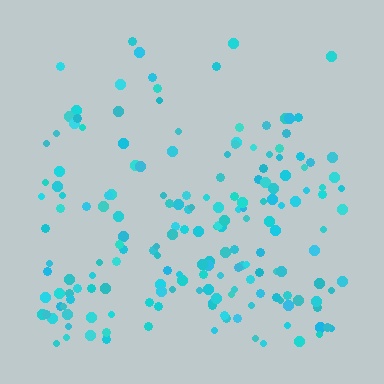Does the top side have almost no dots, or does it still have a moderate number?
Still a moderate number, just noticeably fewer than the bottom.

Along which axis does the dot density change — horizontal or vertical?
Vertical.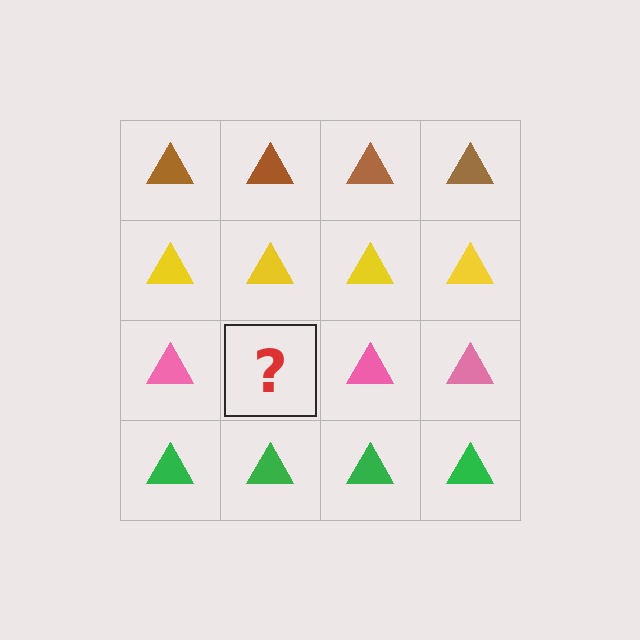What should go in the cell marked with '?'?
The missing cell should contain a pink triangle.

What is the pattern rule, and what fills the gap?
The rule is that each row has a consistent color. The gap should be filled with a pink triangle.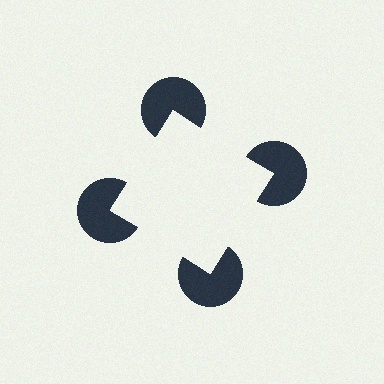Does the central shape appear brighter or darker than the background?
It typically appears slightly brighter than the background, even though no actual brightness change is drawn.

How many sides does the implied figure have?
4 sides.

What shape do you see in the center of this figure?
An illusory square — its edges are inferred from the aligned wedge cuts in the pac-man discs, not physically drawn.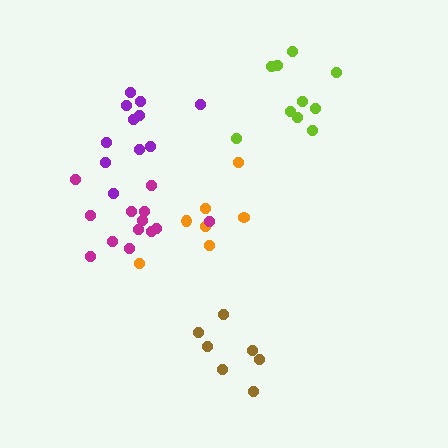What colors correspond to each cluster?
The clusters are colored: purple, lime, orange, brown, magenta.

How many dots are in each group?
Group 1: 11 dots, Group 2: 10 dots, Group 3: 7 dots, Group 4: 7 dots, Group 5: 13 dots (48 total).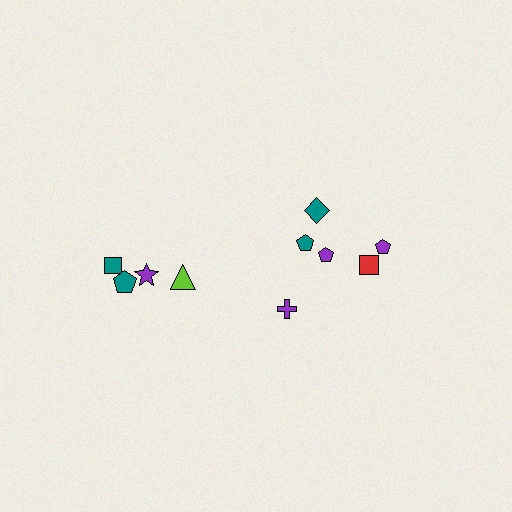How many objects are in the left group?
There are 4 objects.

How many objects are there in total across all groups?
There are 10 objects.